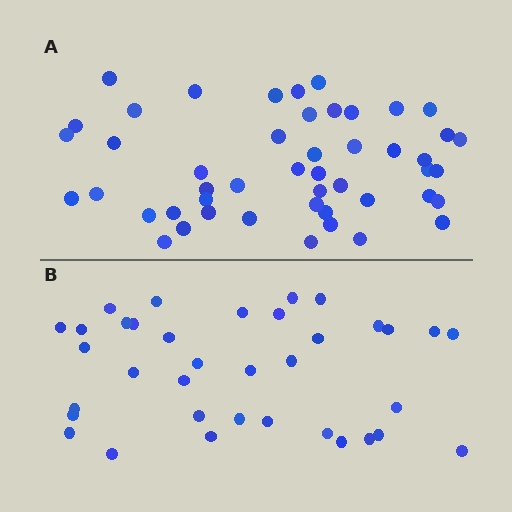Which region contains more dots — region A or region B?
Region A (the top region) has more dots.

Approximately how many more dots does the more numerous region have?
Region A has roughly 12 or so more dots than region B.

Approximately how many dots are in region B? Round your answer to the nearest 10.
About 40 dots. (The exact count is 36, which rounds to 40.)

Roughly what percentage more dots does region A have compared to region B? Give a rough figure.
About 35% more.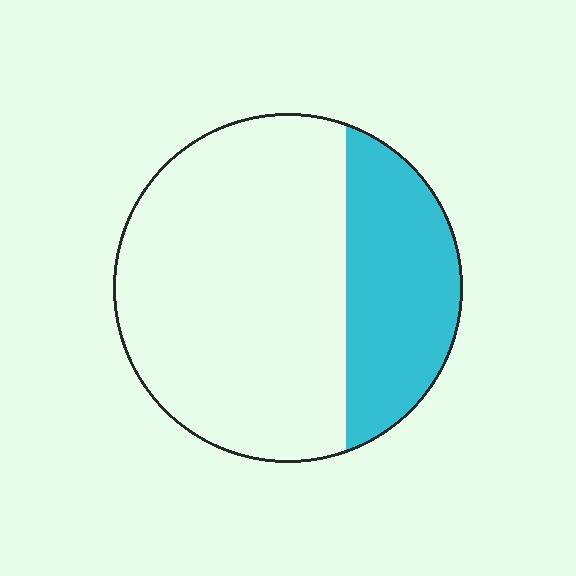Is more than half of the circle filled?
No.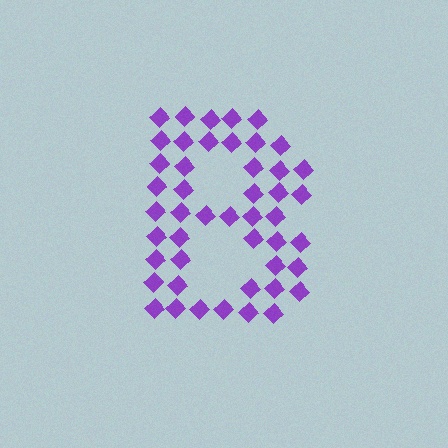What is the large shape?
The large shape is the letter B.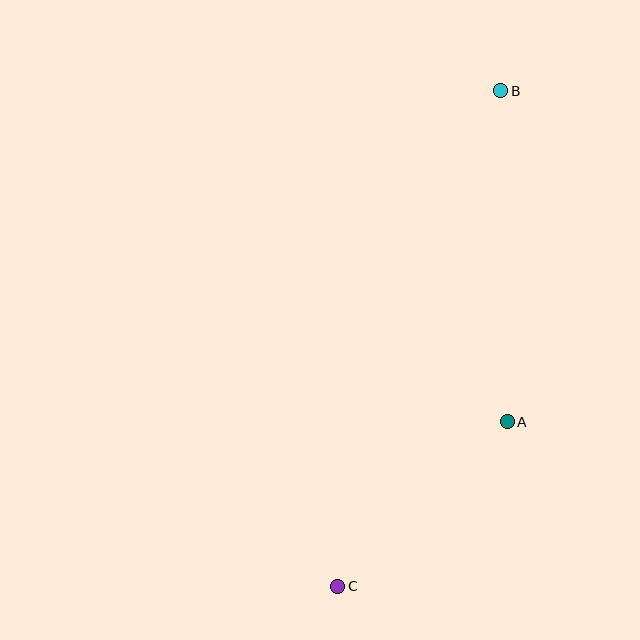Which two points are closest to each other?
Points A and C are closest to each other.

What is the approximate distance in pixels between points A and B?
The distance between A and B is approximately 331 pixels.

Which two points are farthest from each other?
Points B and C are farthest from each other.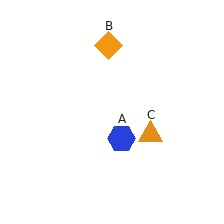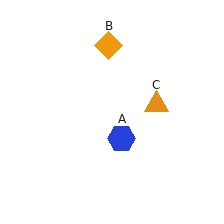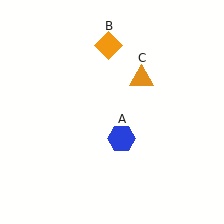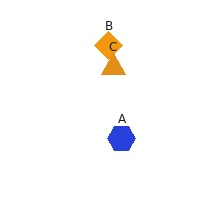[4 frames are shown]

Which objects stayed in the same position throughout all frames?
Blue hexagon (object A) and orange diamond (object B) remained stationary.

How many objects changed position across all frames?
1 object changed position: orange triangle (object C).